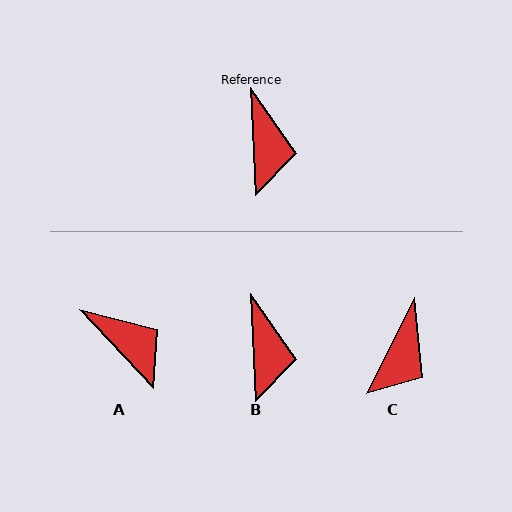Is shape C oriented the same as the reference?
No, it is off by about 29 degrees.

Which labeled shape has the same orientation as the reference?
B.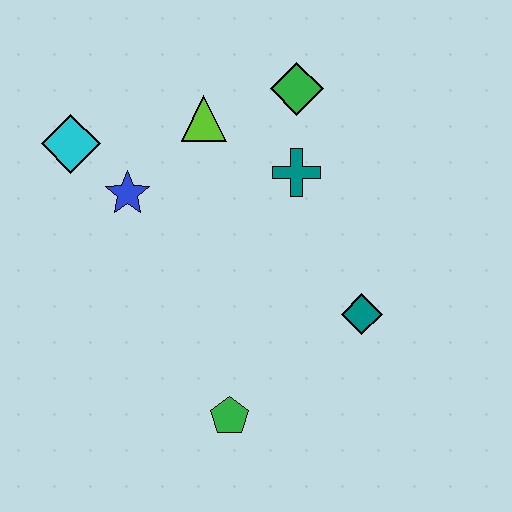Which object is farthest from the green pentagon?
The green diamond is farthest from the green pentagon.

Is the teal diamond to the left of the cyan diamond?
No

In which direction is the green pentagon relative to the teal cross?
The green pentagon is below the teal cross.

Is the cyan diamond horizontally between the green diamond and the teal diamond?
No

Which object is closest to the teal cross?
The green diamond is closest to the teal cross.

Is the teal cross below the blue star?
No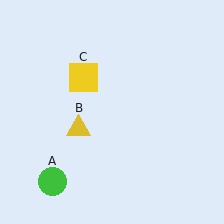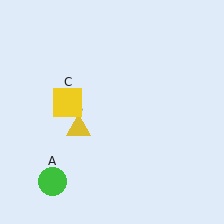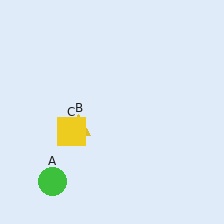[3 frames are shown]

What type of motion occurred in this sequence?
The yellow square (object C) rotated counterclockwise around the center of the scene.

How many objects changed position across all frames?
1 object changed position: yellow square (object C).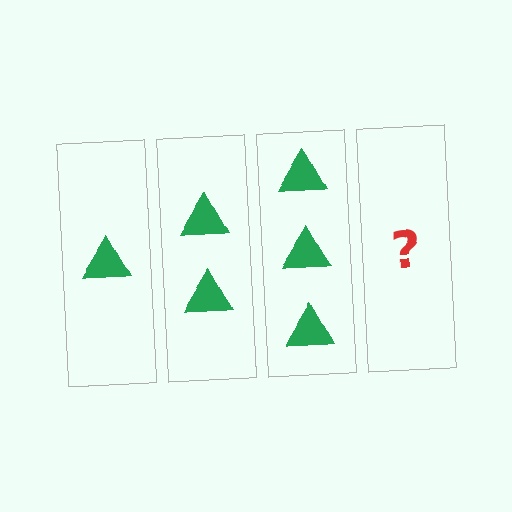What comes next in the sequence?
The next element should be 4 triangles.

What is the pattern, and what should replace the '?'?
The pattern is that each step adds one more triangle. The '?' should be 4 triangles.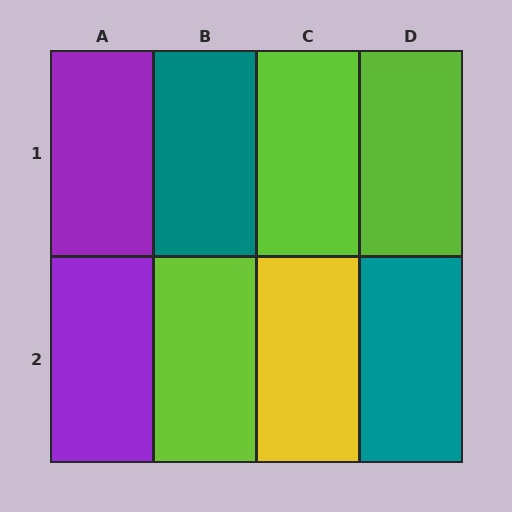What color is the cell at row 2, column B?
Lime.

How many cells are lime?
3 cells are lime.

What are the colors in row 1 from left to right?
Purple, teal, lime, lime.